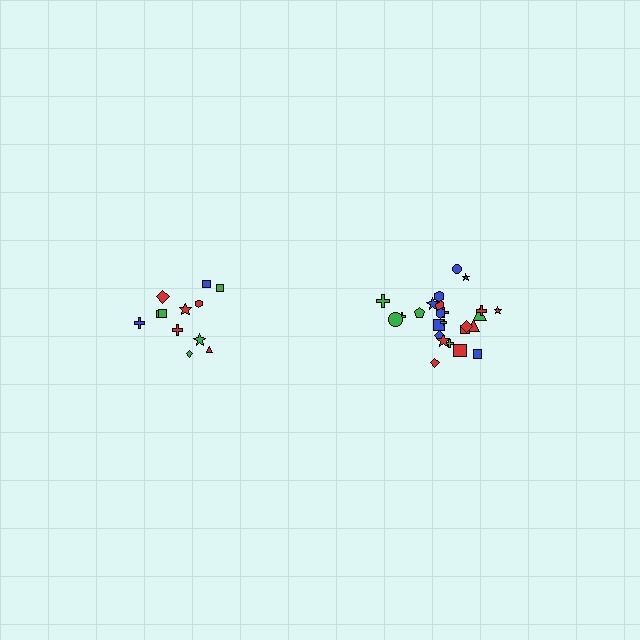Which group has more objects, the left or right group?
The right group.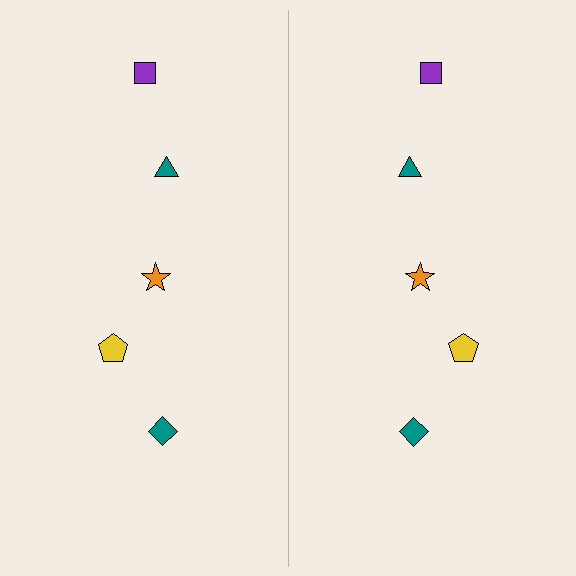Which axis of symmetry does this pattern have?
The pattern has a vertical axis of symmetry running through the center of the image.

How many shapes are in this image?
There are 10 shapes in this image.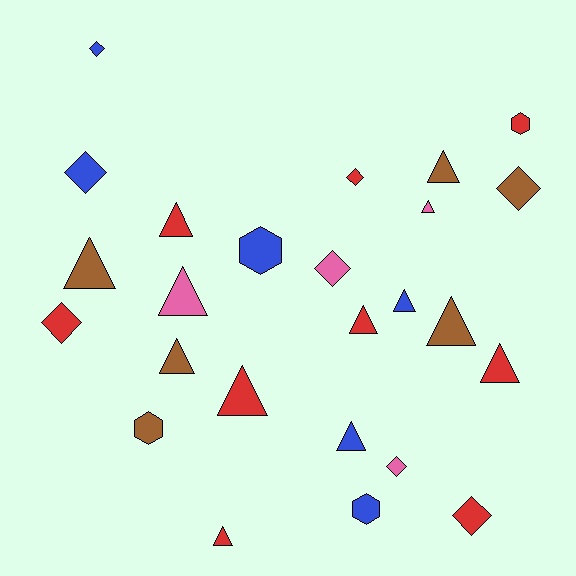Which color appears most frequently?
Red, with 9 objects.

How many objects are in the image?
There are 25 objects.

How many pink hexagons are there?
There are no pink hexagons.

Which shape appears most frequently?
Triangle, with 13 objects.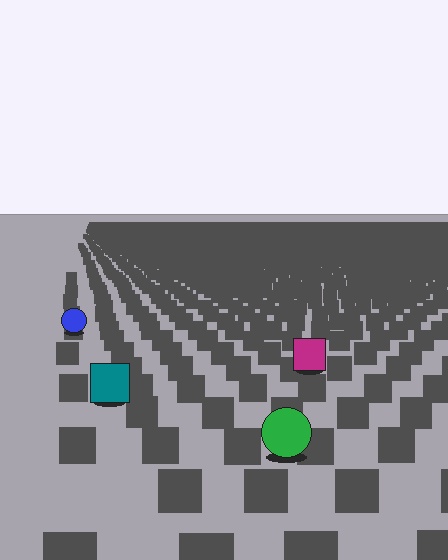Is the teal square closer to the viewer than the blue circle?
Yes. The teal square is closer — you can tell from the texture gradient: the ground texture is coarser near it.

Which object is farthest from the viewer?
The blue circle is farthest from the viewer. It appears smaller and the ground texture around it is denser.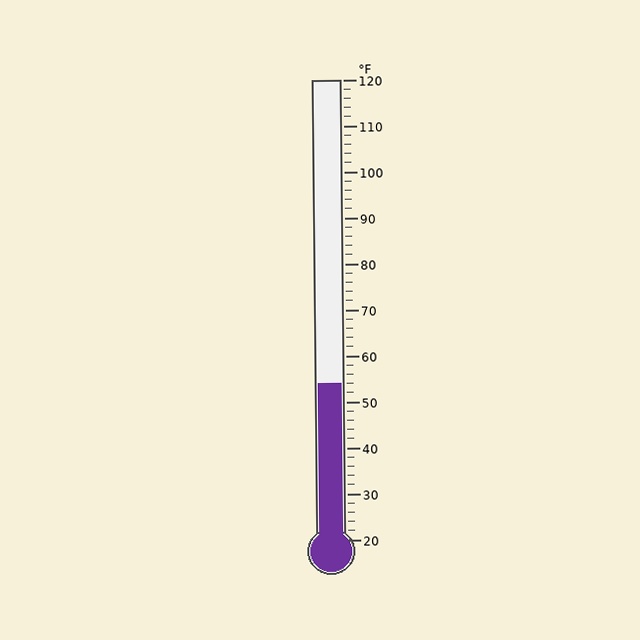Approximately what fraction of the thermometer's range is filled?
The thermometer is filled to approximately 35% of its range.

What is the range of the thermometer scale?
The thermometer scale ranges from 20°F to 120°F.